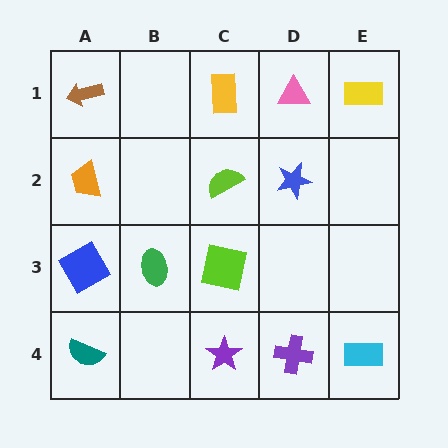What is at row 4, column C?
A purple star.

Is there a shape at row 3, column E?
No, that cell is empty.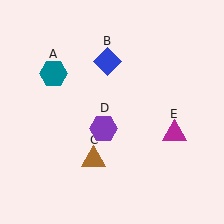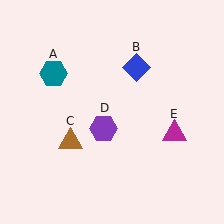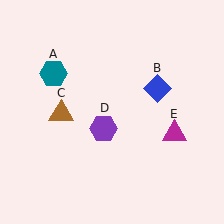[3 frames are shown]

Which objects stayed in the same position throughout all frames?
Teal hexagon (object A) and purple hexagon (object D) and magenta triangle (object E) remained stationary.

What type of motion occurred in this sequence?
The blue diamond (object B), brown triangle (object C) rotated clockwise around the center of the scene.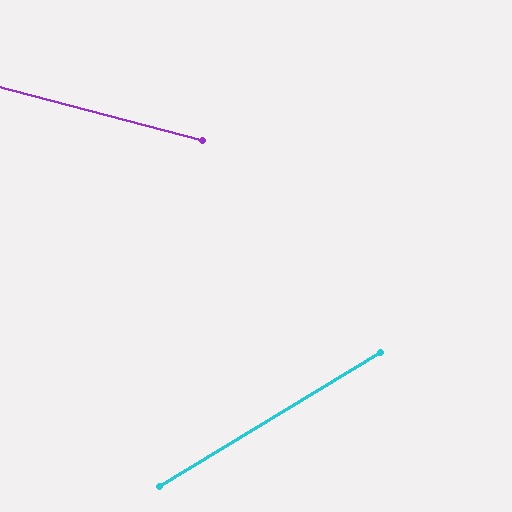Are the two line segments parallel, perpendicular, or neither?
Neither parallel nor perpendicular — they differ by about 46°.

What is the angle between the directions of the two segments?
Approximately 46 degrees.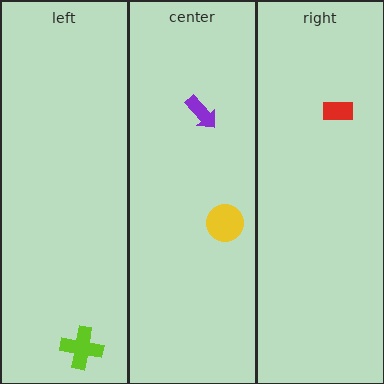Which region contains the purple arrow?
The center region.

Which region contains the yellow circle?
The center region.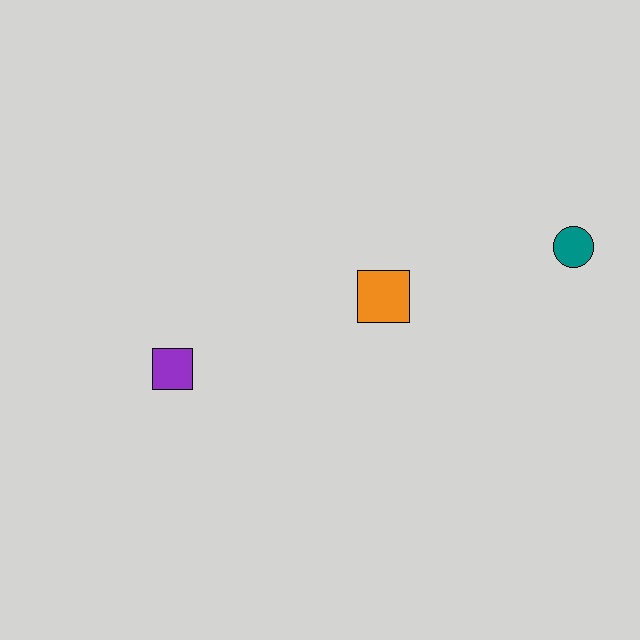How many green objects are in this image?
There are no green objects.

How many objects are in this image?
There are 3 objects.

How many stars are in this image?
There are no stars.